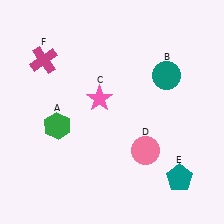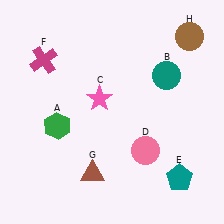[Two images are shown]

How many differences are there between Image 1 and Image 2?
There are 2 differences between the two images.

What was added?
A brown triangle (G), a brown circle (H) were added in Image 2.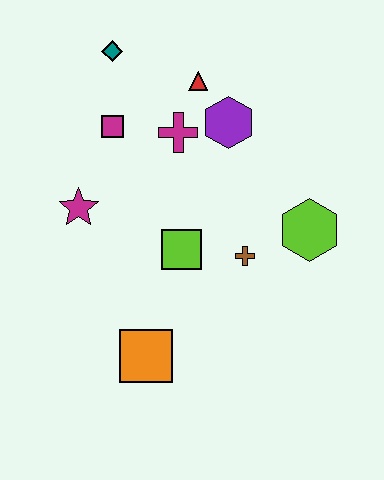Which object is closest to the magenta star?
The magenta square is closest to the magenta star.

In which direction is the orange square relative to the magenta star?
The orange square is below the magenta star.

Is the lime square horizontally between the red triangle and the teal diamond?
Yes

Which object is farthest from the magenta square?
The orange square is farthest from the magenta square.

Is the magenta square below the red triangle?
Yes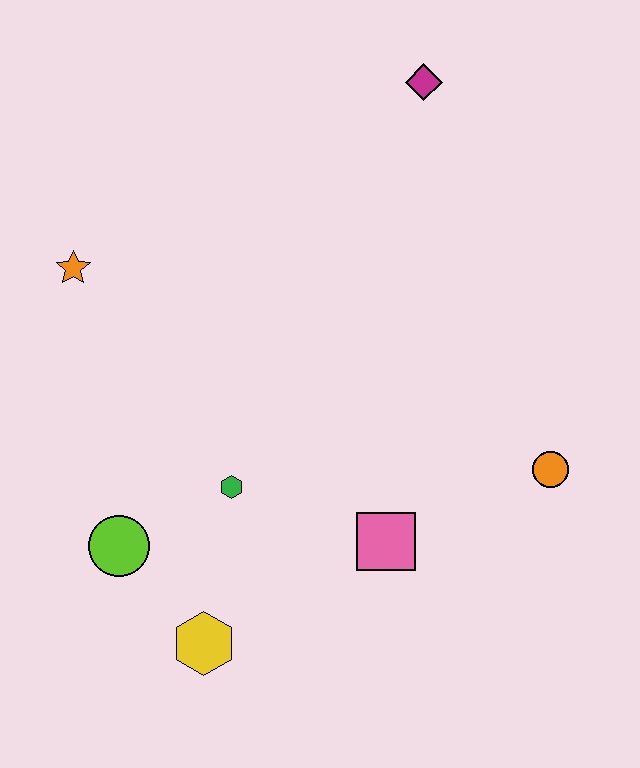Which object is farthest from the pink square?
The magenta diamond is farthest from the pink square.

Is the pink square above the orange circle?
No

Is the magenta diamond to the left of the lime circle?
No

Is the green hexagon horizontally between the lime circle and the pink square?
Yes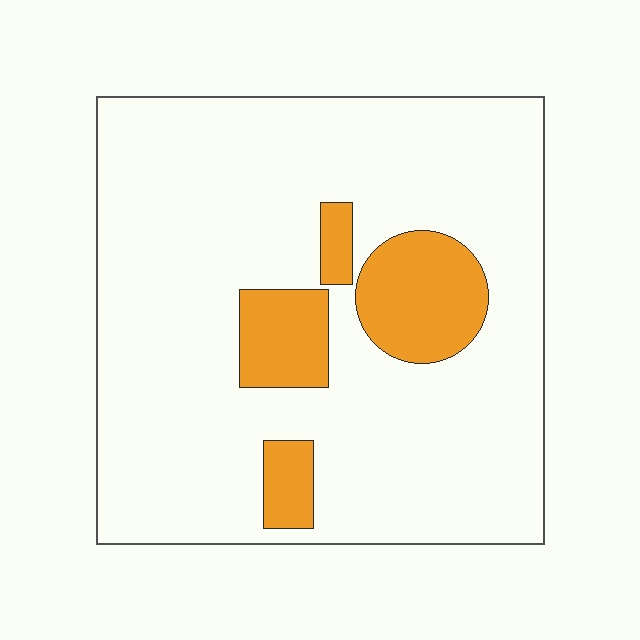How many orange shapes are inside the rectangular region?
4.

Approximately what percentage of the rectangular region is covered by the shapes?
Approximately 15%.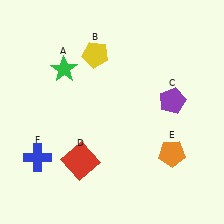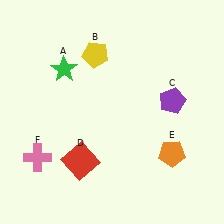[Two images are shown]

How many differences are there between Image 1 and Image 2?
There is 1 difference between the two images.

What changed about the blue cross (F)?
In Image 1, F is blue. In Image 2, it changed to pink.